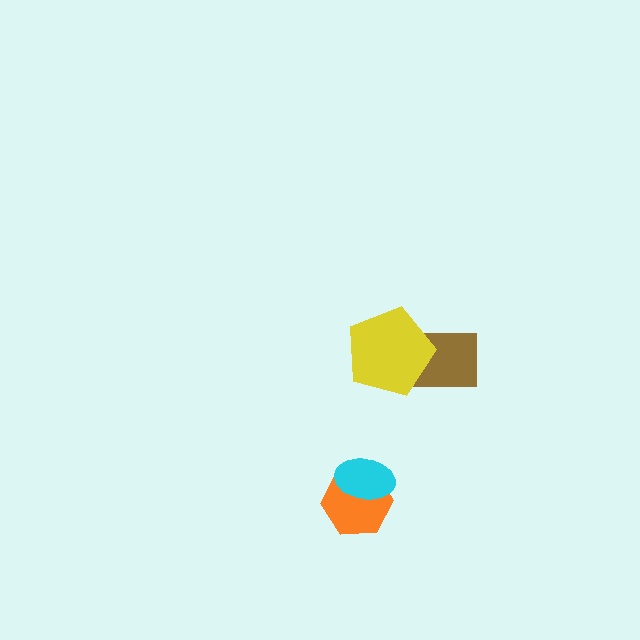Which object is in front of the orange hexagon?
The cyan ellipse is in front of the orange hexagon.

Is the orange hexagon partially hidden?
Yes, it is partially covered by another shape.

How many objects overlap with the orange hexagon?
1 object overlaps with the orange hexagon.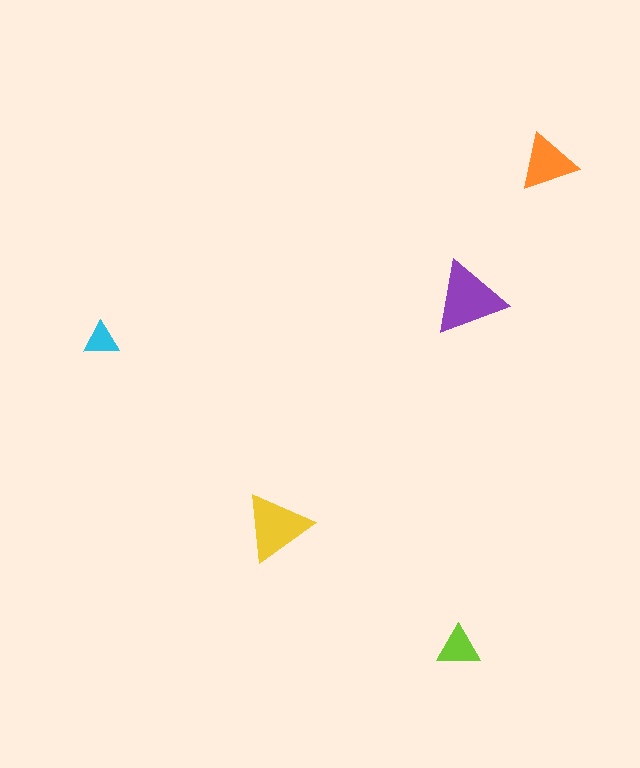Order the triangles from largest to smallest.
the purple one, the yellow one, the orange one, the lime one, the cyan one.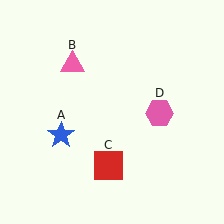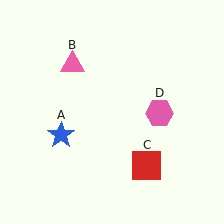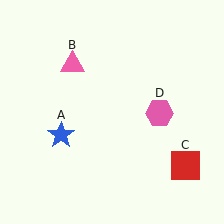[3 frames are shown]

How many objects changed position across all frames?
1 object changed position: red square (object C).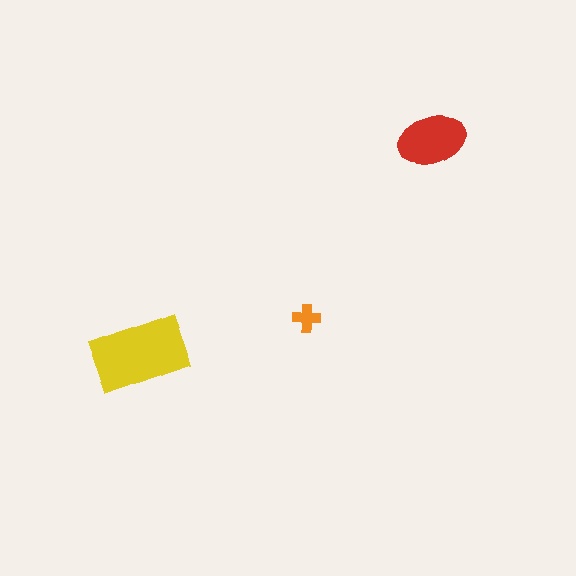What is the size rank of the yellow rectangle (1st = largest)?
1st.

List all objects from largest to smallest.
The yellow rectangle, the red ellipse, the orange cross.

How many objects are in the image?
There are 3 objects in the image.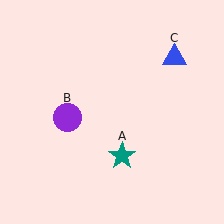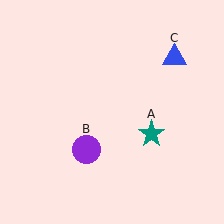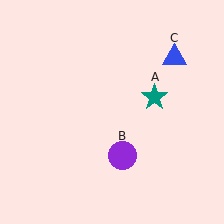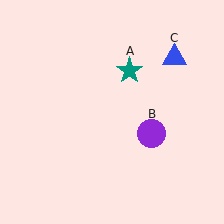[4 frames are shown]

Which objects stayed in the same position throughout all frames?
Blue triangle (object C) remained stationary.